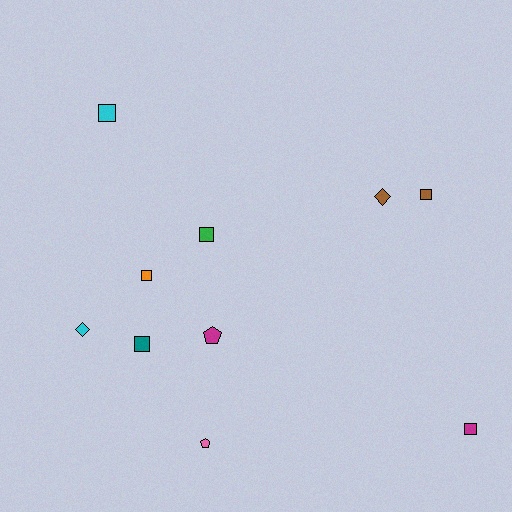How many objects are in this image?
There are 10 objects.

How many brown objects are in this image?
There are 2 brown objects.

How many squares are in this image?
There are 6 squares.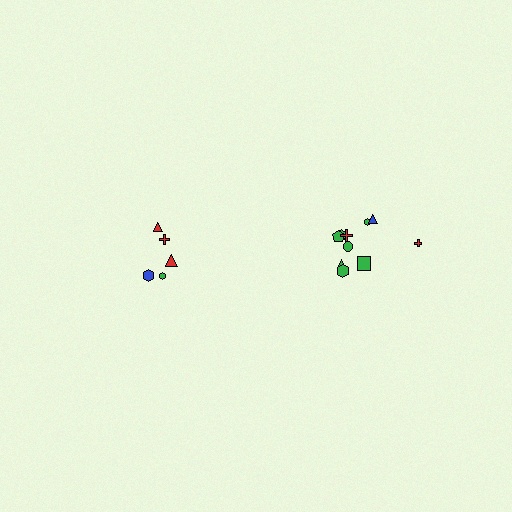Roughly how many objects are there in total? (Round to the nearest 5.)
Roughly 15 objects in total.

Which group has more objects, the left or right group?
The right group.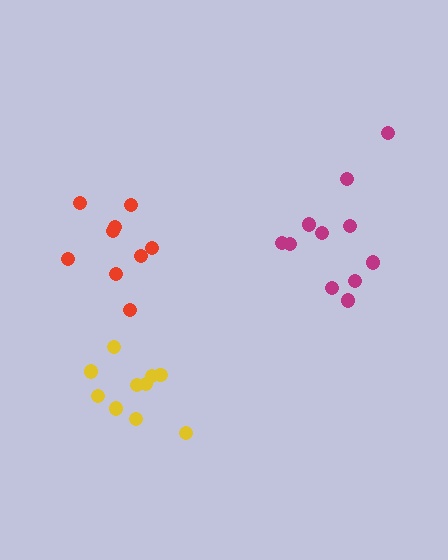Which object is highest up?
The magenta cluster is topmost.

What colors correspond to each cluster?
The clusters are colored: yellow, magenta, red.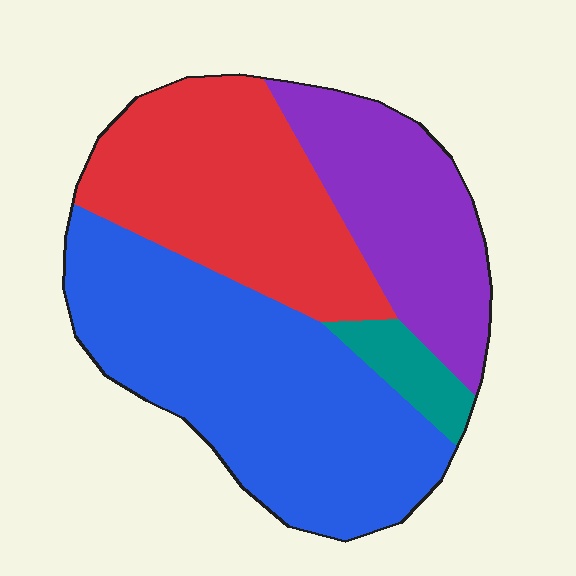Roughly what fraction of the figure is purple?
Purple covers around 20% of the figure.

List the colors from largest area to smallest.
From largest to smallest: blue, red, purple, teal.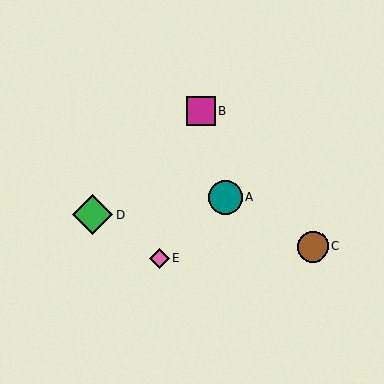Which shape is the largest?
The green diamond (labeled D) is the largest.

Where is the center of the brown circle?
The center of the brown circle is at (313, 247).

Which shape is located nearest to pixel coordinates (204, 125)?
The magenta square (labeled B) at (201, 111) is nearest to that location.